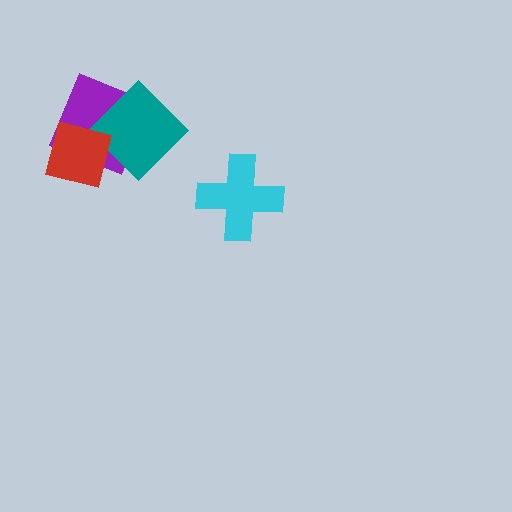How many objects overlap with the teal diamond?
2 objects overlap with the teal diamond.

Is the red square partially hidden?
No, no other shape covers it.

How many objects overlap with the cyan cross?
0 objects overlap with the cyan cross.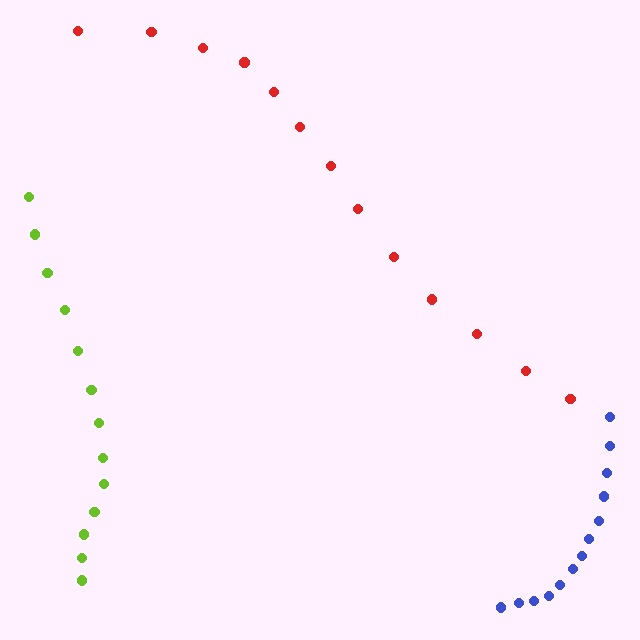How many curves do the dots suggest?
There are 3 distinct paths.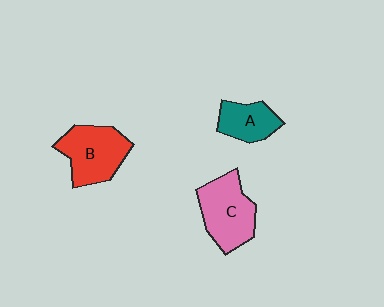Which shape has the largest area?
Shape C (pink).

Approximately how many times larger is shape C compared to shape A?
Approximately 1.6 times.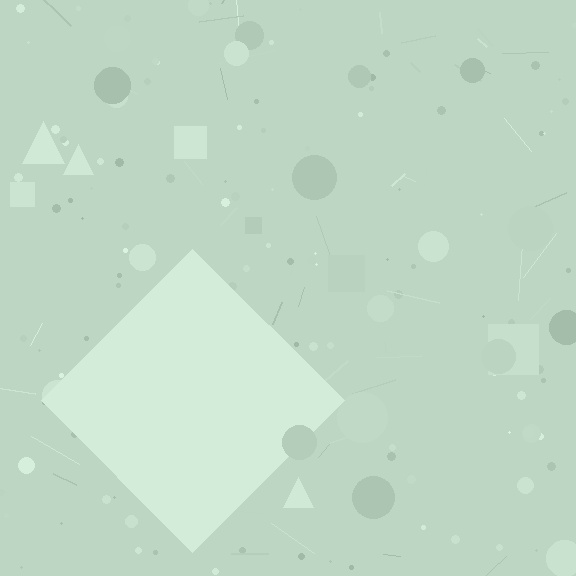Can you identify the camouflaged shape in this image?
The camouflaged shape is a diamond.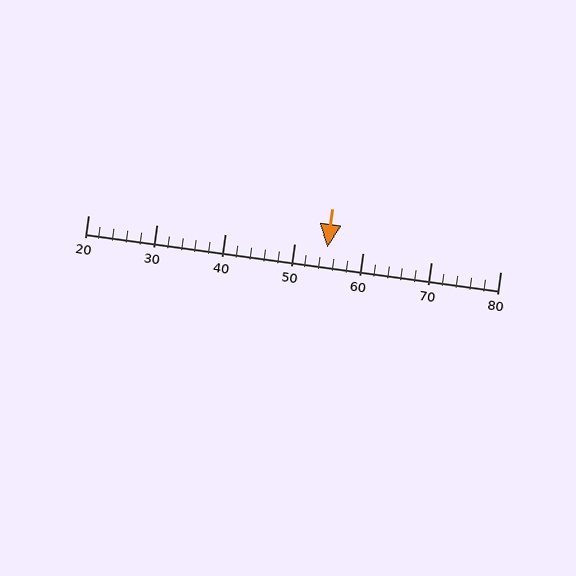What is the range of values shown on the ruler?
The ruler shows values from 20 to 80.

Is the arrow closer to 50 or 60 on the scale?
The arrow is closer to 50.